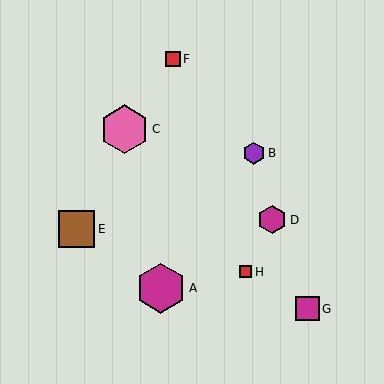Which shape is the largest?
The magenta hexagon (labeled A) is the largest.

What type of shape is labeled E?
Shape E is a brown square.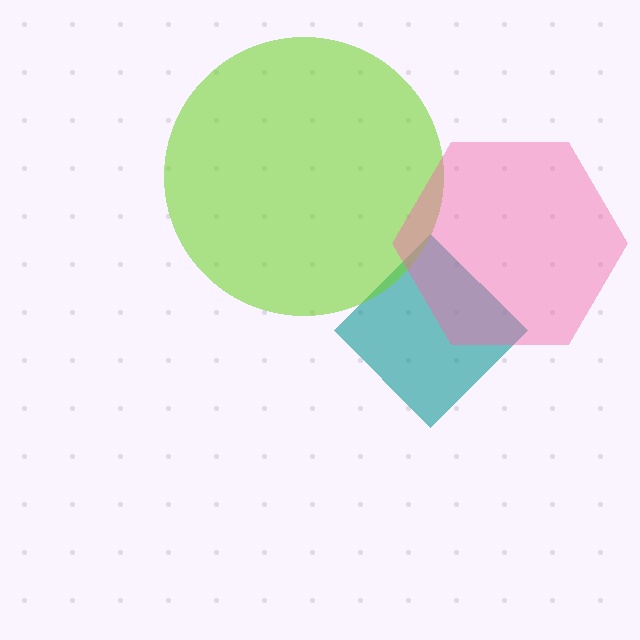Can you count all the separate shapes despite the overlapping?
Yes, there are 3 separate shapes.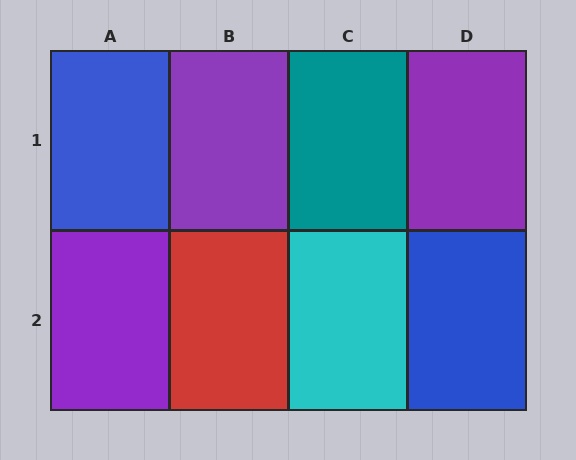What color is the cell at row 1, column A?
Blue.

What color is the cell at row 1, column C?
Teal.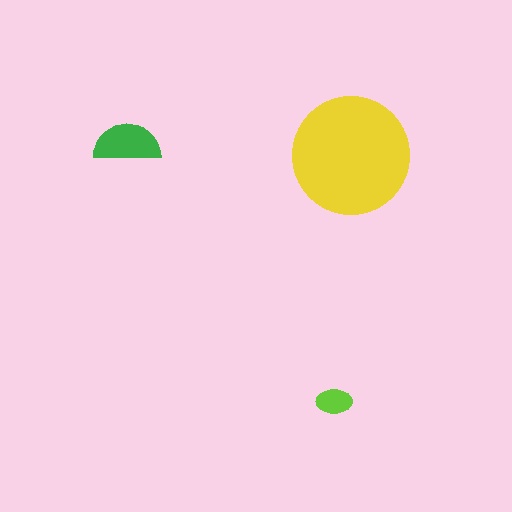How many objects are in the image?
There are 3 objects in the image.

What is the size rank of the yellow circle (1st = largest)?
1st.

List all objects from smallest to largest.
The lime ellipse, the green semicircle, the yellow circle.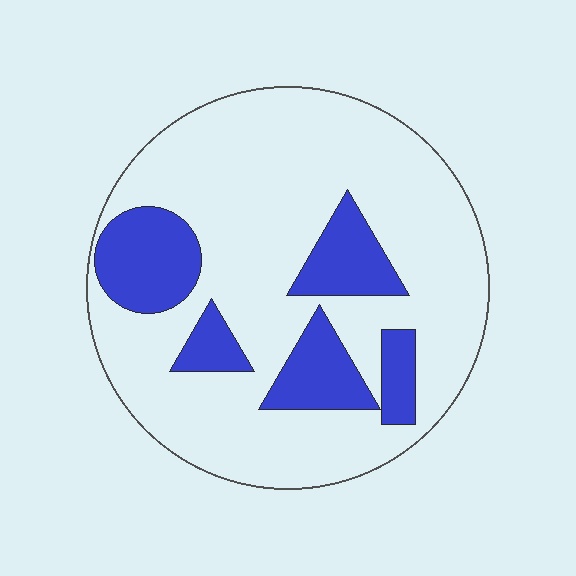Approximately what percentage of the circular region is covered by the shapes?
Approximately 25%.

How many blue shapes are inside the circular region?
5.